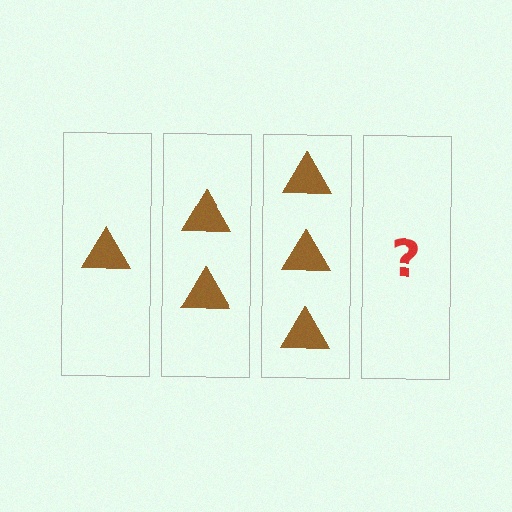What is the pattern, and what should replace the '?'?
The pattern is that each step adds one more triangle. The '?' should be 4 triangles.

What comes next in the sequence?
The next element should be 4 triangles.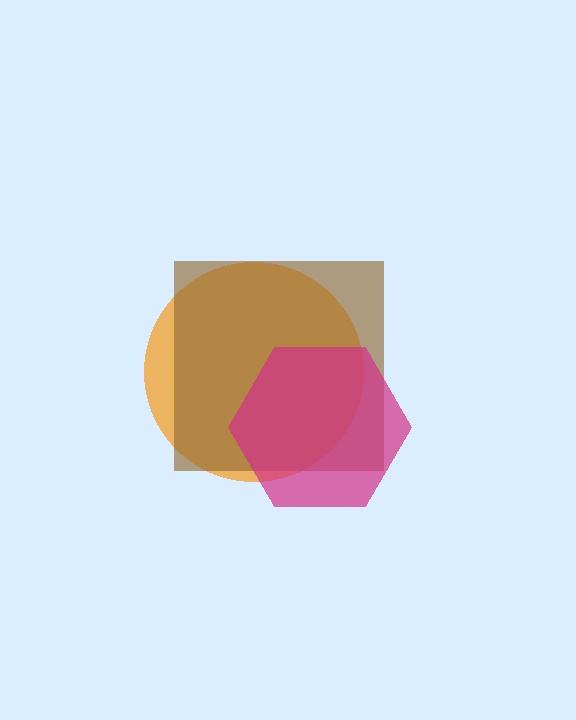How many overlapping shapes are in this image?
There are 3 overlapping shapes in the image.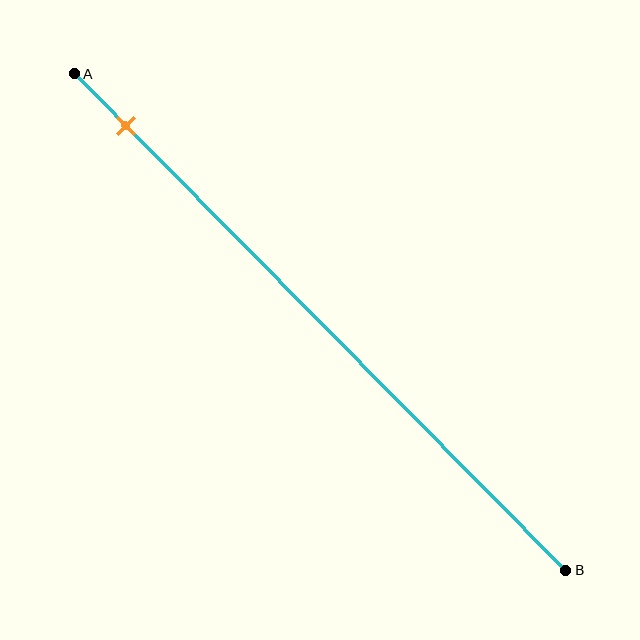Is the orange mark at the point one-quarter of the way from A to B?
No, the mark is at about 10% from A, not at the 25% one-quarter point.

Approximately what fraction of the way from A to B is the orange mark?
The orange mark is approximately 10% of the way from A to B.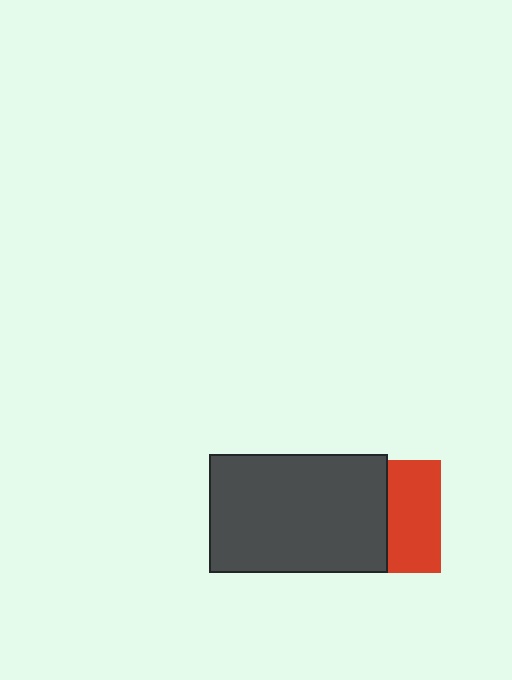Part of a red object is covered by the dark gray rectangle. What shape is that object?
It is a square.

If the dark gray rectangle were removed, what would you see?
You would see the complete red square.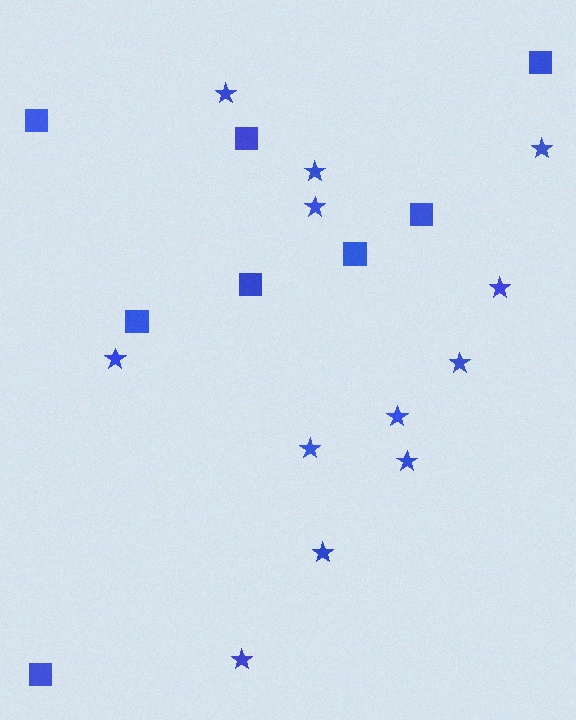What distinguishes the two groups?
There are 2 groups: one group of squares (8) and one group of stars (12).